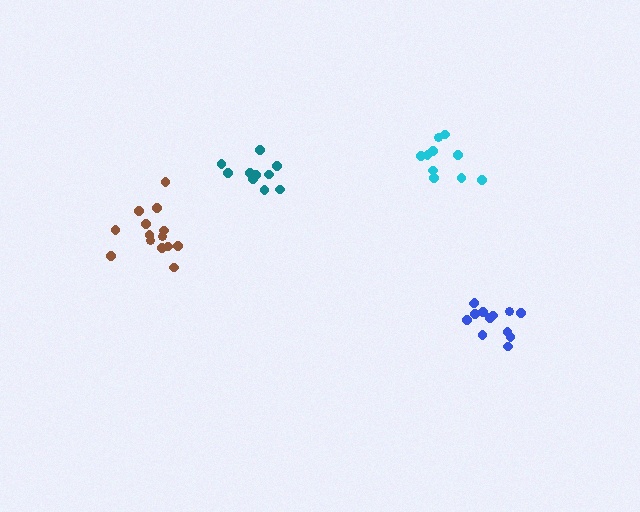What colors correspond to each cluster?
The clusters are colored: teal, brown, cyan, blue.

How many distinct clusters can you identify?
There are 4 distinct clusters.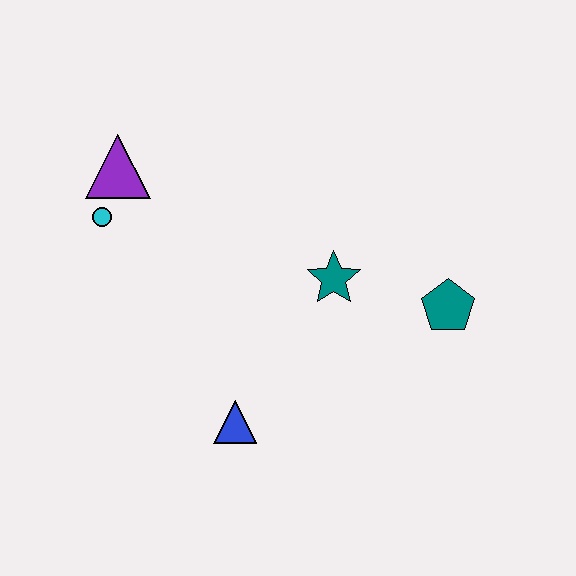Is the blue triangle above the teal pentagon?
No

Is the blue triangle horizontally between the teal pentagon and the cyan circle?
Yes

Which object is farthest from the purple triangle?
The teal pentagon is farthest from the purple triangle.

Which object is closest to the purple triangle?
The cyan circle is closest to the purple triangle.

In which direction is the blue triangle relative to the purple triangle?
The blue triangle is below the purple triangle.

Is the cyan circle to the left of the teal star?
Yes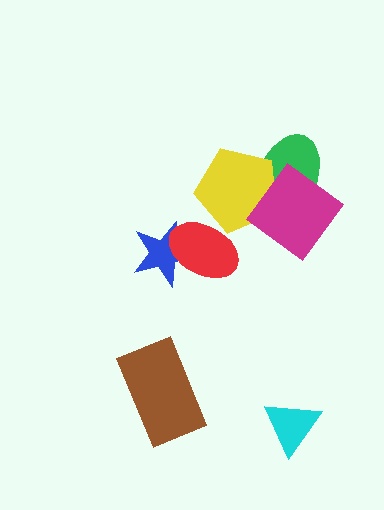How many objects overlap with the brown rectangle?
0 objects overlap with the brown rectangle.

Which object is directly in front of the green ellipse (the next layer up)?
The yellow pentagon is directly in front of the green ellipse.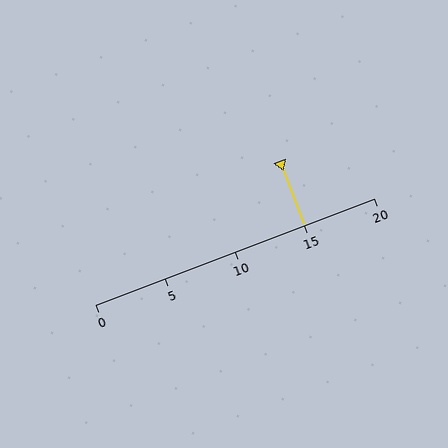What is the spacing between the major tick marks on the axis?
The major ticks are spaced 5 apart.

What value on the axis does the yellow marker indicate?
The marker indicates approximately 15.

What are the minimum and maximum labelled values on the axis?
The axis runs from 0 to 20.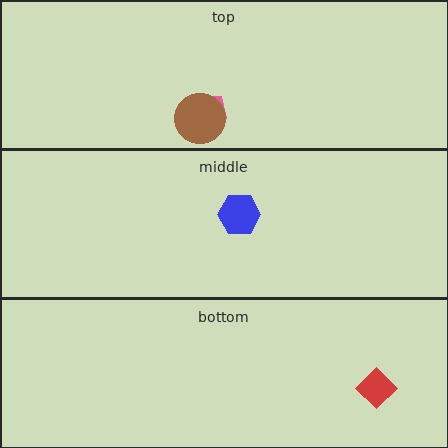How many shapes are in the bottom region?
1.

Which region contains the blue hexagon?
The middle region.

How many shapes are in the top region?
2.